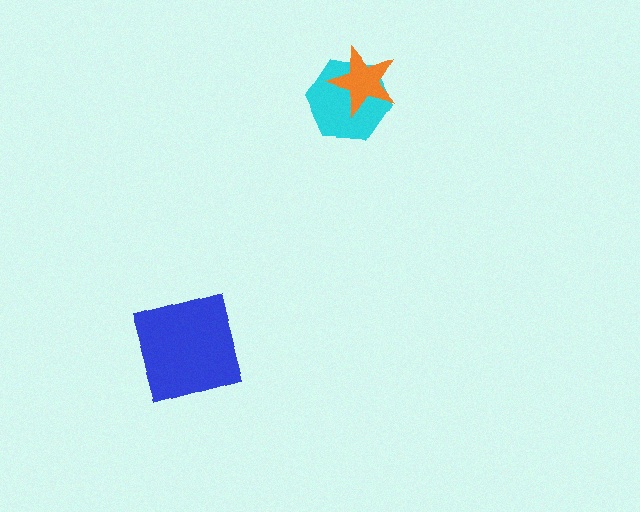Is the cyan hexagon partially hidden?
Yes, it is partially covered by another shape.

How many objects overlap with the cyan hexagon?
1 object overlaps with the cyan hexagon.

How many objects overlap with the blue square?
0 objects overlap with the blue square.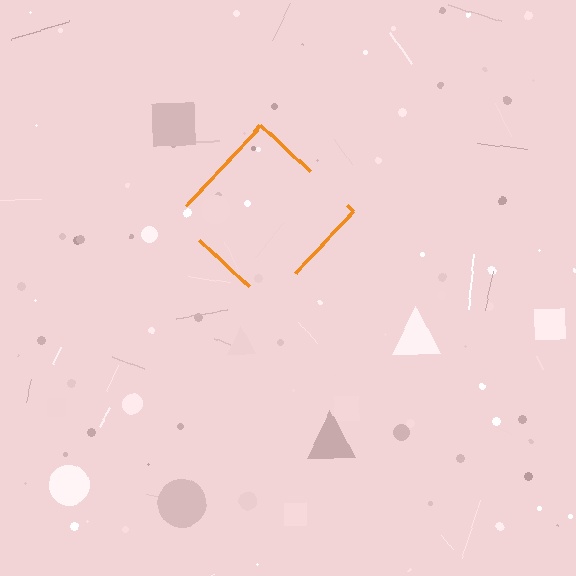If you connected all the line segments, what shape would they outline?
They would outline a diamond.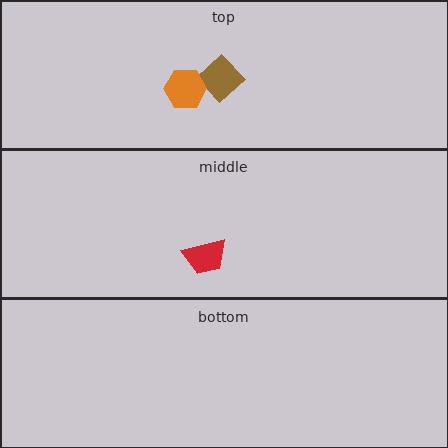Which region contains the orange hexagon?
The top region.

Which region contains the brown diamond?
The top region.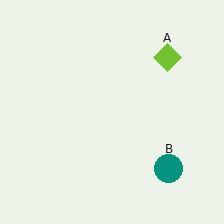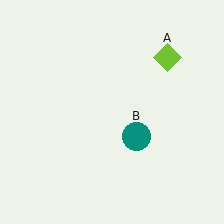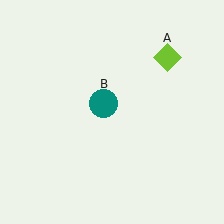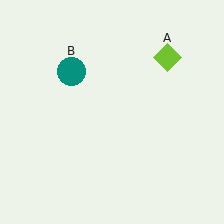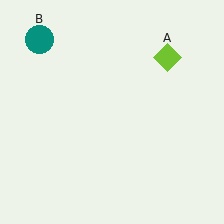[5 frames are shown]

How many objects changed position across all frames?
1 object changed position: teal circle (object B).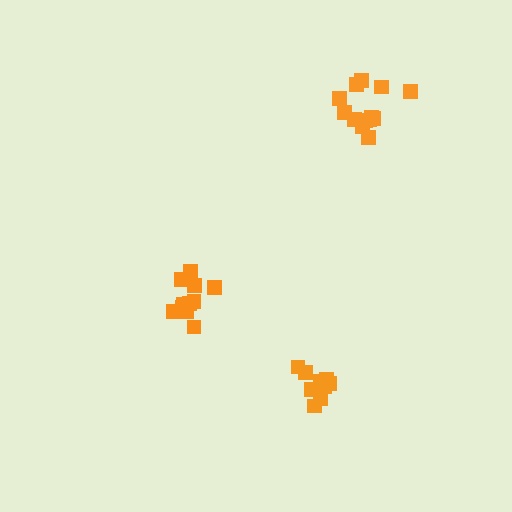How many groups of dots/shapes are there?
There are 3 groups.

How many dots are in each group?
Group 1: 11 dots, Group 2: 13 dots, Group 3: 9 dots (33 total).